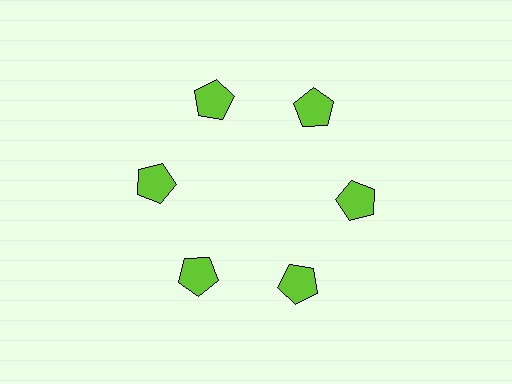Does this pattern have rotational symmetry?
Yes, this pattern has 6-fold rotational symmetry. It looks the same after rotating 60 degrees around the center.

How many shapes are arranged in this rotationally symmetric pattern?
There are 6 shapes, arranged in 6 groups of 1.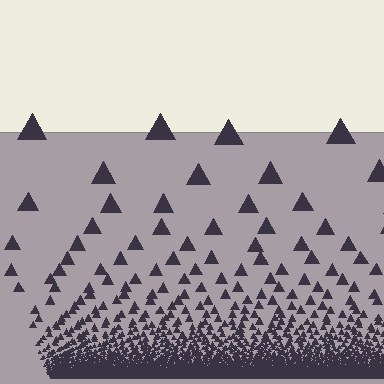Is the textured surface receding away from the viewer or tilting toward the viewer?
The surface appears to tilt toward the viewer. Texture elements get larger and sparser toward the top.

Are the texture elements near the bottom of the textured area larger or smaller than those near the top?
Smaller. The gradient is inverted — elements near the bottom are smaller and denser.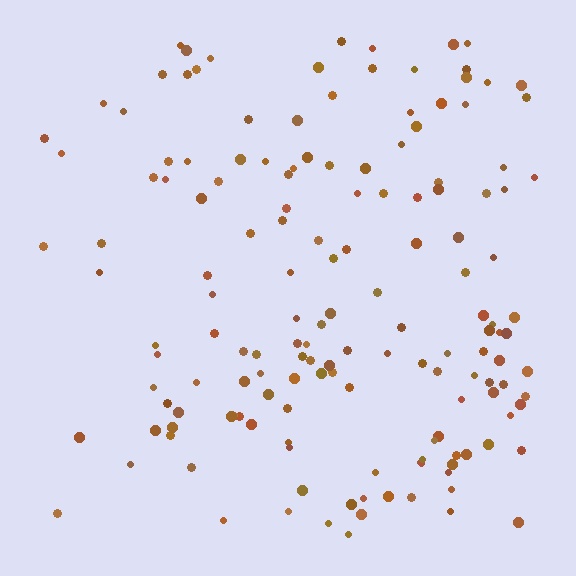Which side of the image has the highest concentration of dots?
The right.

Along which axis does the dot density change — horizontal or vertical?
Horizontal.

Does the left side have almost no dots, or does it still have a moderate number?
Still a moderate number, just noticeably fewer than the right.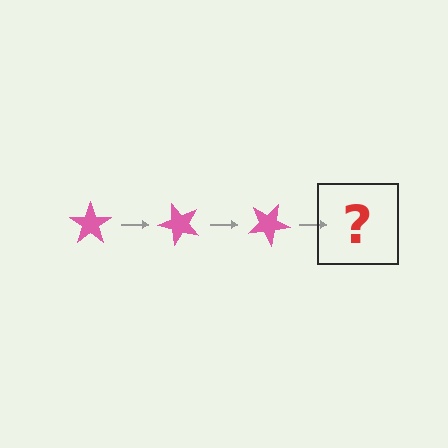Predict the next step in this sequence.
The next step is a pink star rotated 150 degrees.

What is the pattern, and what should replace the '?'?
The pattern is that the star rotates 50 degrees each step. The '?' should be a pink star rotated 150 degrees.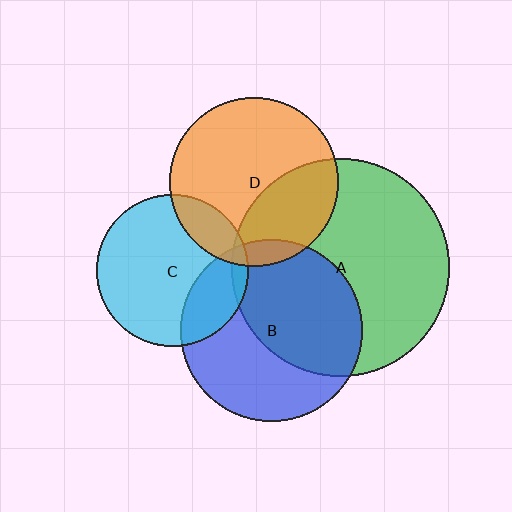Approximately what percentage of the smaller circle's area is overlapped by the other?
Approximately 15%.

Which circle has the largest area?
Circle A (green).